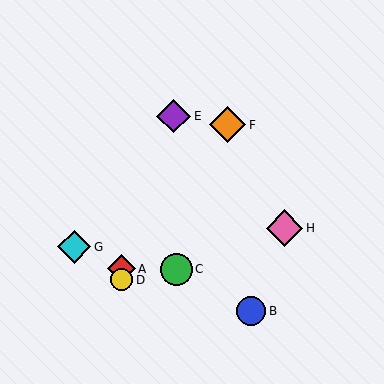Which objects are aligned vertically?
Objects A, D are aligned vertically.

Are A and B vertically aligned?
No, A is at x≈122 and B is at x≈251.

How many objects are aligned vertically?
2 objects (A, D) are aligned vertically.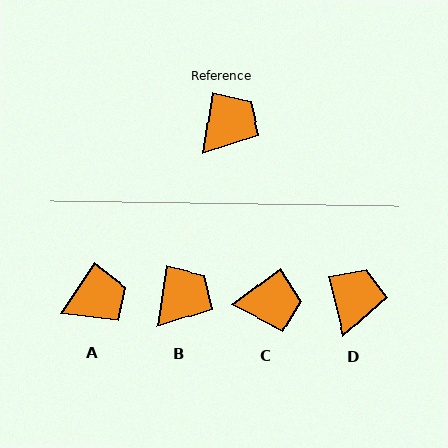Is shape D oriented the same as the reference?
No, it is off by about 24 degrees.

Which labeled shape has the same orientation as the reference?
B.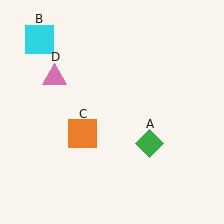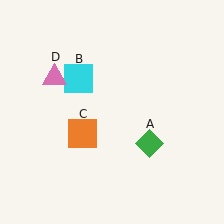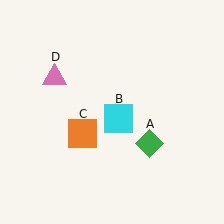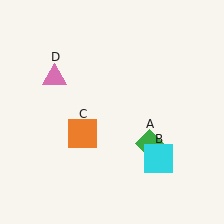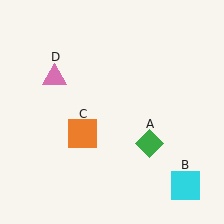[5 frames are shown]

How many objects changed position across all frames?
1 object changed position: cyan square (object B).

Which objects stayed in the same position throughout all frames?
Green diamond (object A) and orange square (object C) and pink triangle (object D) remained stationary.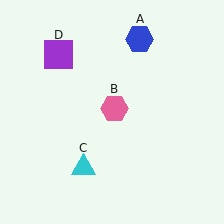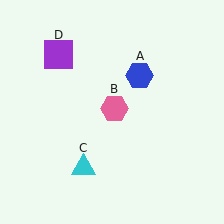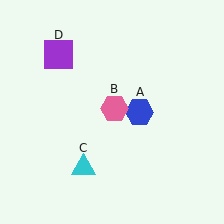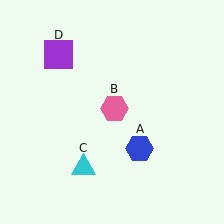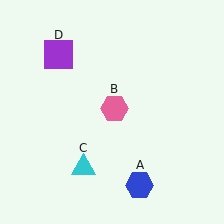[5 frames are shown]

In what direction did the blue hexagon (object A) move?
The blue hexagon (object A) moved down.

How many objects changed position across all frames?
1 object changed position: blue hexagon (object A).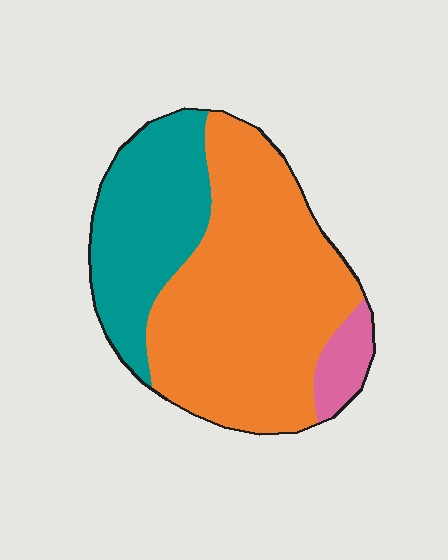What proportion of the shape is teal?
Teal covers roughly 30% of the shape.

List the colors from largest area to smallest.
From largest to smallest: orange, teal, pink.